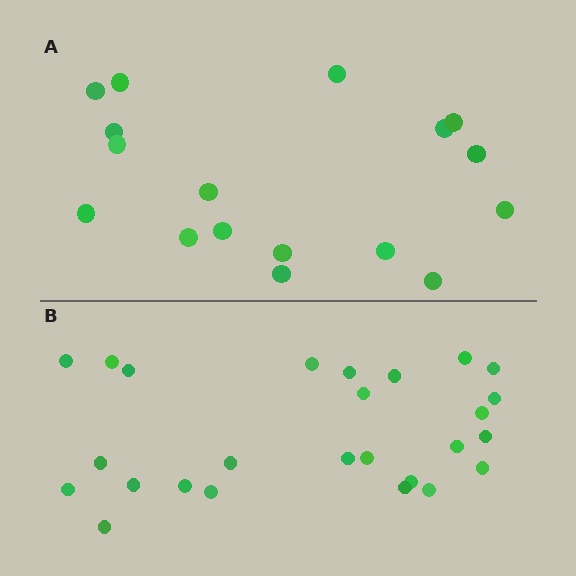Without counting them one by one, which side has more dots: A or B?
Region B (the bottom region) has more dots.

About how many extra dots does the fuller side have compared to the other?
Region B has roughly 8 or so more dots than region A.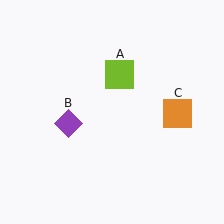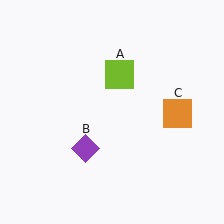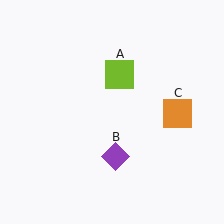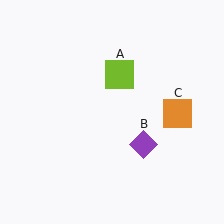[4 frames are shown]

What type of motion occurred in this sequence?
The purple diamond (object B) rotated counterclockwise around the center of the scene.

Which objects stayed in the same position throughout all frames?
Lime square (object A) and orange square (object C) remained stationary.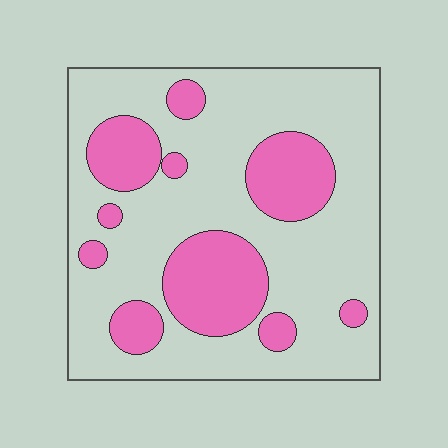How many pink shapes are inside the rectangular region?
10.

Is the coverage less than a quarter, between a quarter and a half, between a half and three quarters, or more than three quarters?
Between a quarter and a half.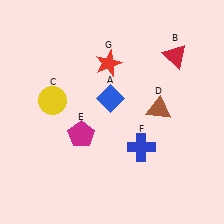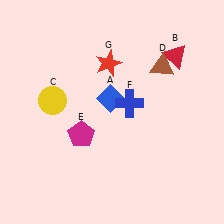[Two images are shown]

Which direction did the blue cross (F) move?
The blue cross (F) moved up.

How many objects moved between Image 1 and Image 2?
2 objects moved between the two images.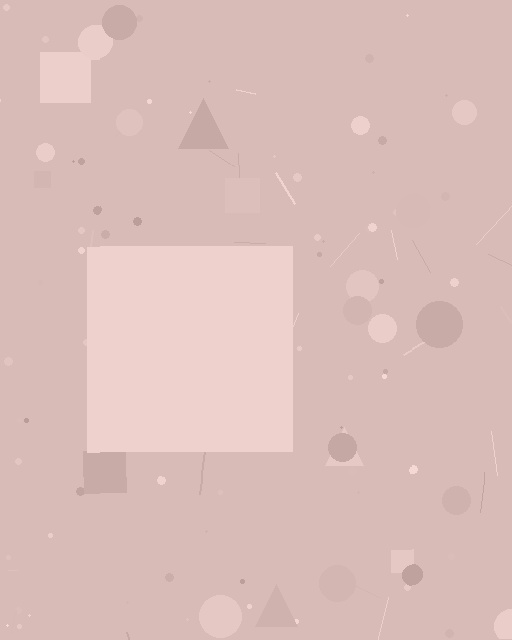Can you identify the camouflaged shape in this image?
The camouflaged shape is a square.